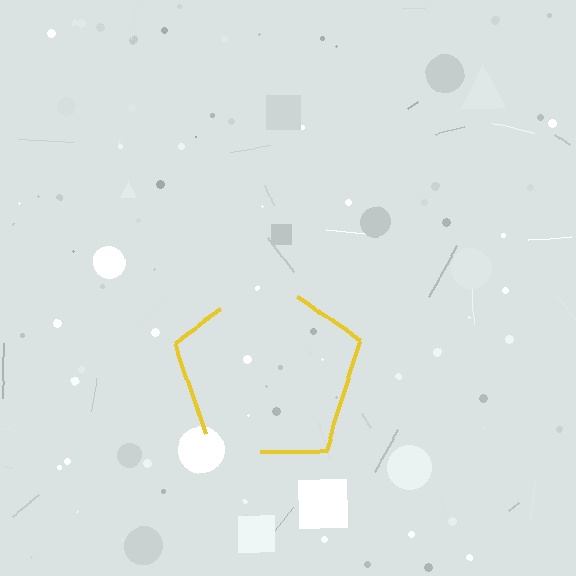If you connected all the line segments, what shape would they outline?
They would outline a pentagon.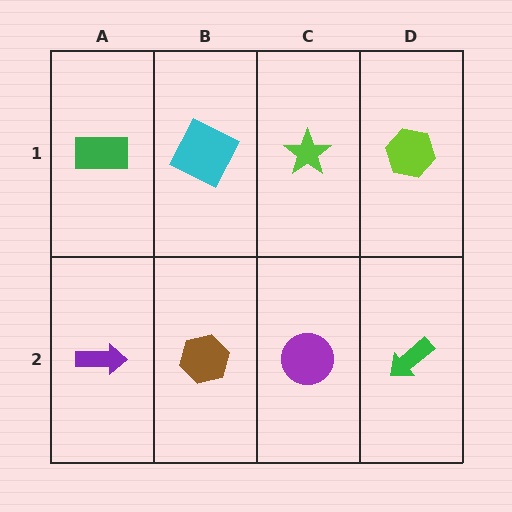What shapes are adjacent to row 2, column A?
A green rectangle (row 1, column A), a brown hexagon (row 2, column B).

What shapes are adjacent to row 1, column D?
A green arrow (row 2, column D), a lime star (row 1, column C).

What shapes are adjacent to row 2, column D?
A lime hexagon (row 1, column D), a purple circle (row 2, column C).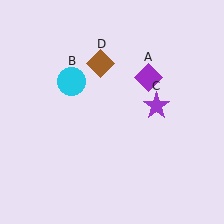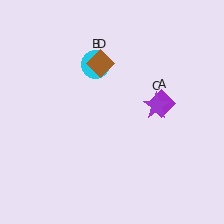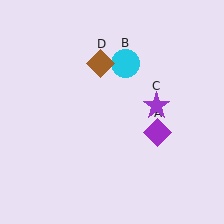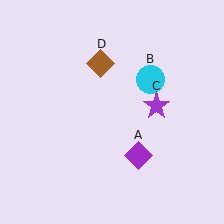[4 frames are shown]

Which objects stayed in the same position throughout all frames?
Purple star (object C) and brown diamond (object D) remained stationary.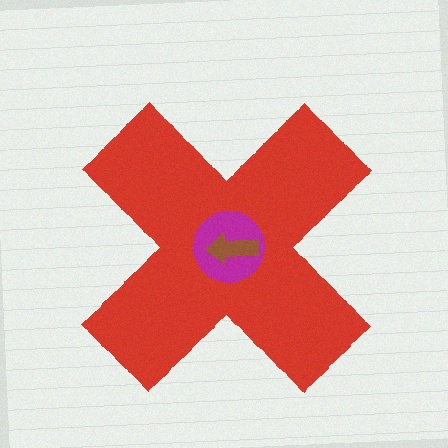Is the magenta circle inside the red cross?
Yes.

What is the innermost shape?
The brown arrow.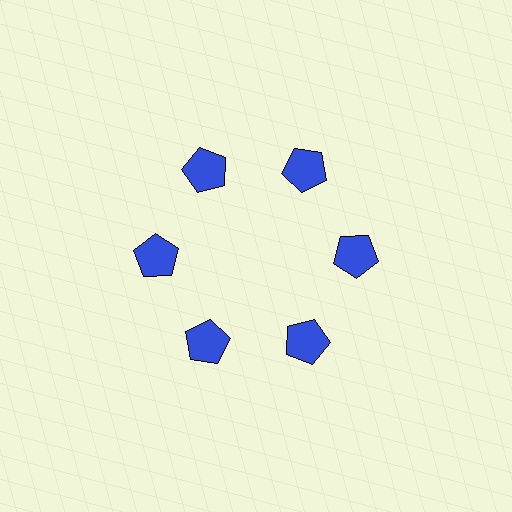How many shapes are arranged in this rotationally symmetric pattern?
There are 6 shapes, arranged in 6 groups of 1.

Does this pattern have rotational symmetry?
Yes, this pattern has 6-fold rotational symmetry. It looks the same after rotating 60 degrees around the center.